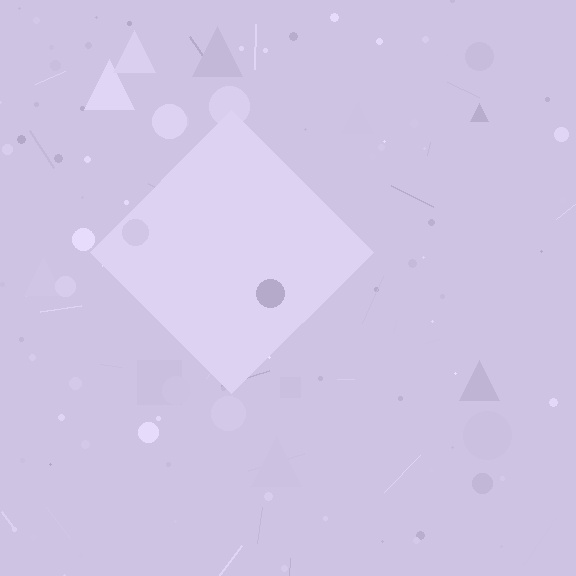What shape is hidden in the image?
A diamond is hidden in the image.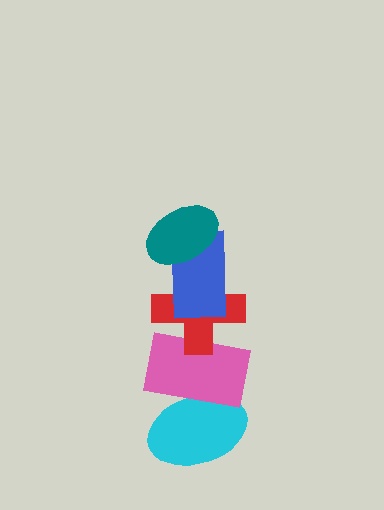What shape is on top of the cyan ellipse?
The pink rectangle is on top of the cyan ellipse.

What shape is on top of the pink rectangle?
The red cross is on top of the pink rectangle.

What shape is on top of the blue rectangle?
The teal ellipse is on top of the blue rectangle.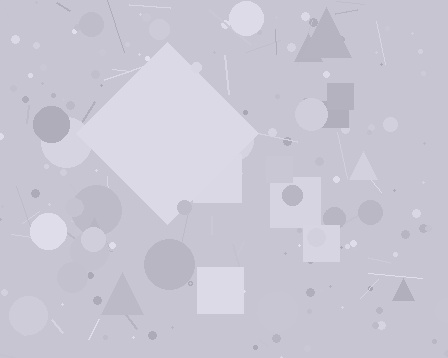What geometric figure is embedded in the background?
A diamond is embedded in the background.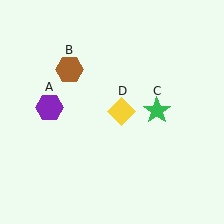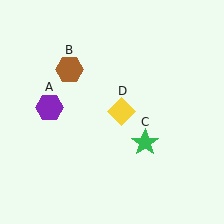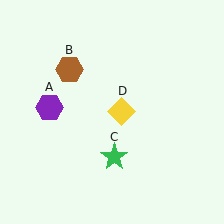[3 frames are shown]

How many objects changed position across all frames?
1 object changed position: green star (object C).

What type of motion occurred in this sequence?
The green star (object C) rotated clockwise around the center of the scene.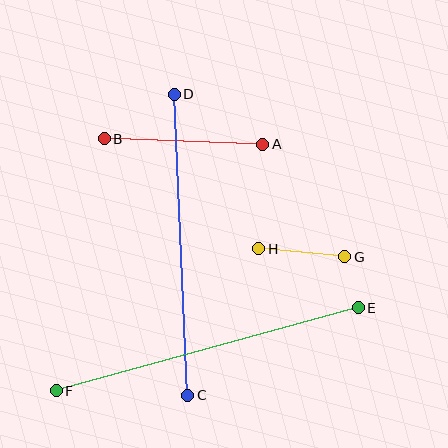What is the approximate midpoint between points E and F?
The midpoint is at approximately (207, 349) pixels.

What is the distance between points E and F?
The distance is approximately 313 pixels.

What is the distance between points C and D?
The distance is approximately 301 pixels.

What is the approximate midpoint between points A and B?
The midpoint is at approximately (184, 142) pixels.